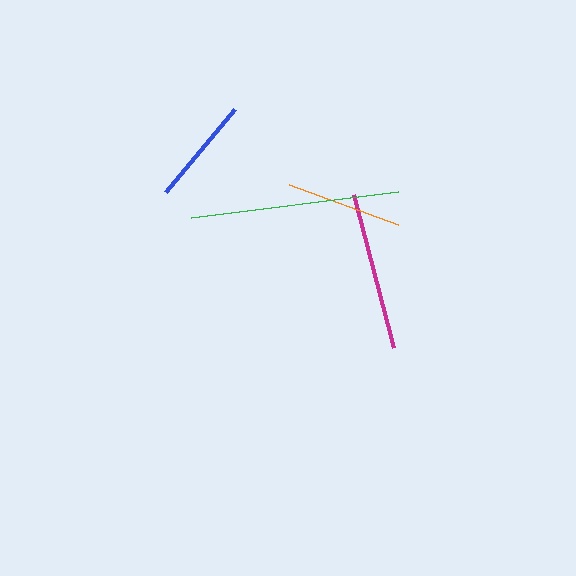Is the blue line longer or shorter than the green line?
The green line is longer than the blue line.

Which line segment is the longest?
The green line is the longest at approximately 209 pixels.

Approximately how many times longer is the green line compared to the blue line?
The green line is approximately 1.9 times the length of the blue line.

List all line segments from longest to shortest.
From longest to shortest: green, magenta, orange, blue.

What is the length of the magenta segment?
The magenta segment is approximately 158 pixels long.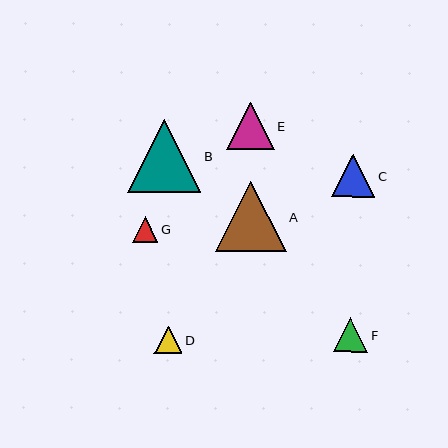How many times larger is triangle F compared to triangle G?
Triangle F is approximately 1.4 times the size of triangle G.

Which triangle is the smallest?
Triangle G is the smallest with a size of approximately 25 pixels.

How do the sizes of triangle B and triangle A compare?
Triangle B and triangle A are approximately the same size.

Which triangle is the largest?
Triangle B is the largest with a size of approximately 73 pixels.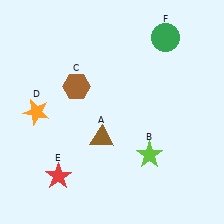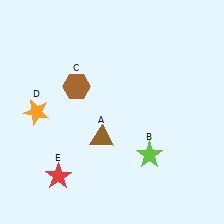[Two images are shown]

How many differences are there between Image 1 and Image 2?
There is 1 difference between the two images.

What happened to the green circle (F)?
The green circle (F) was removed in Image 2. It was in the top-right area of Image 1.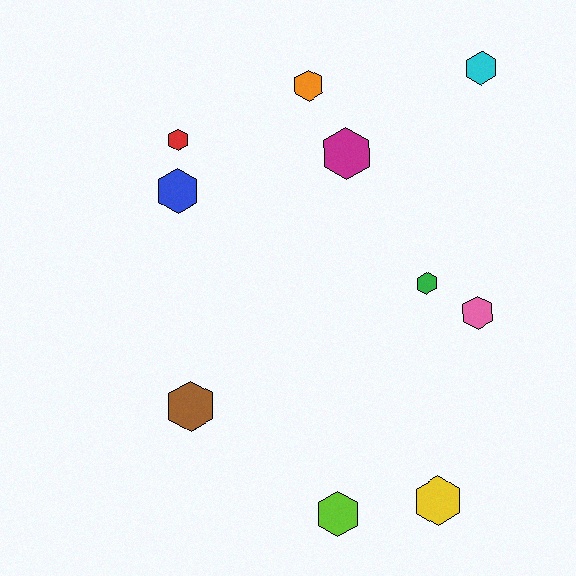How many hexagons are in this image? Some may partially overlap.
There are 10 hexagons.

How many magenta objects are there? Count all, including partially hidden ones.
There is 1 magenta object.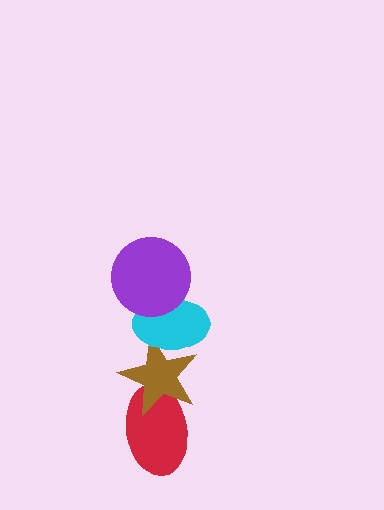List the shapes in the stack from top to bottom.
From top to bottom: the purple circle, the cyan ellipse, the brown star, the red ellipse.